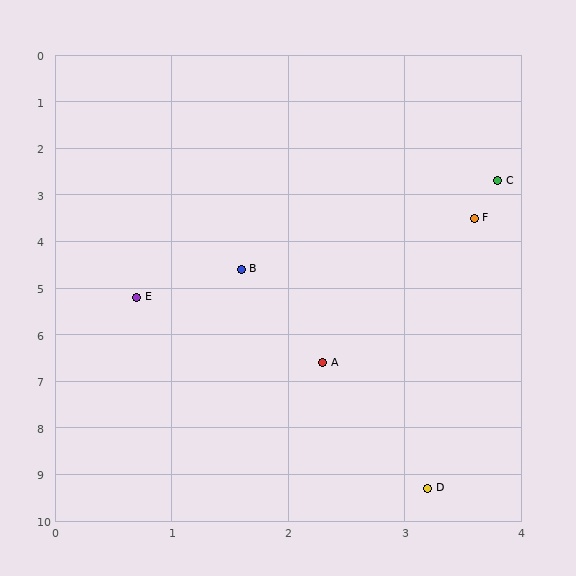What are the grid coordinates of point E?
Point E is at approximately (0.7, 5.2).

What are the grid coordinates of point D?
Point D is at approximately (3.2, 9.3).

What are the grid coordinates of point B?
Point B is at approximately (1.6, 4.6).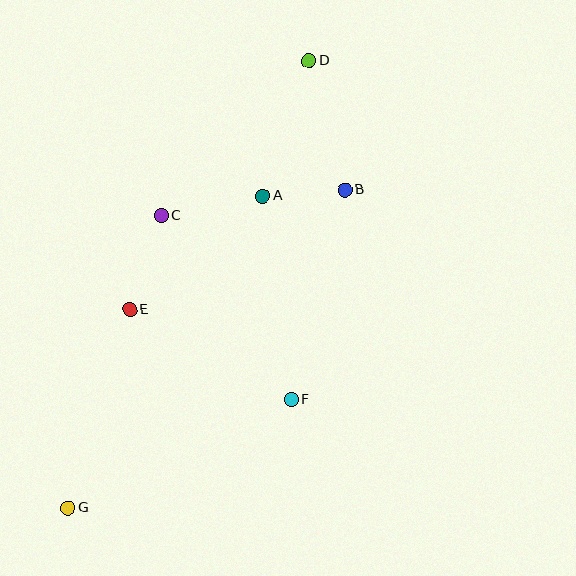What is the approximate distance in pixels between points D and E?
The distance between D and E is approximately 306 pixels.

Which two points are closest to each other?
Points A and B are closest to each other.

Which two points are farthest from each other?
Points D and G are farthest from each other.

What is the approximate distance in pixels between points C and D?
The distance between C and D is approximately 214 pixels.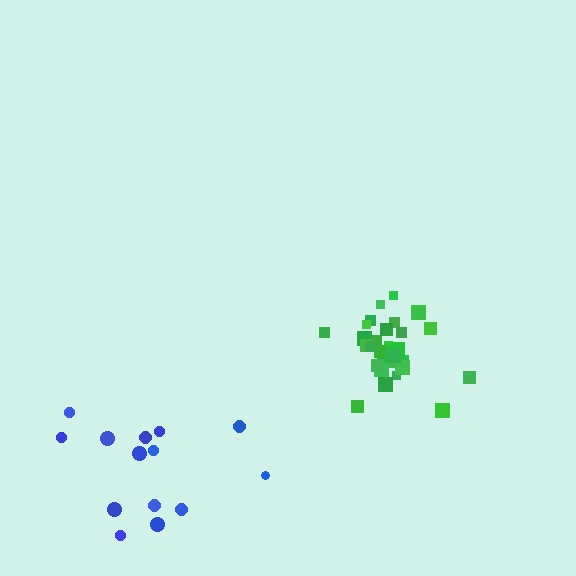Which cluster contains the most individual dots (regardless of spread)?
Green (31).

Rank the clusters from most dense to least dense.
green, blue.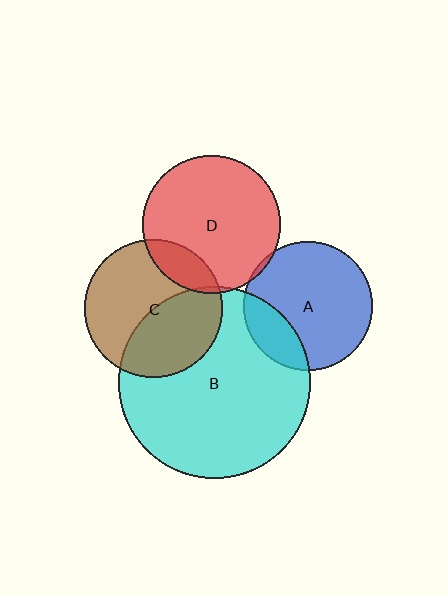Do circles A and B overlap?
Yes.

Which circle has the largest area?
Circle B (cyan).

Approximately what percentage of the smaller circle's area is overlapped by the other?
Approximately 20%.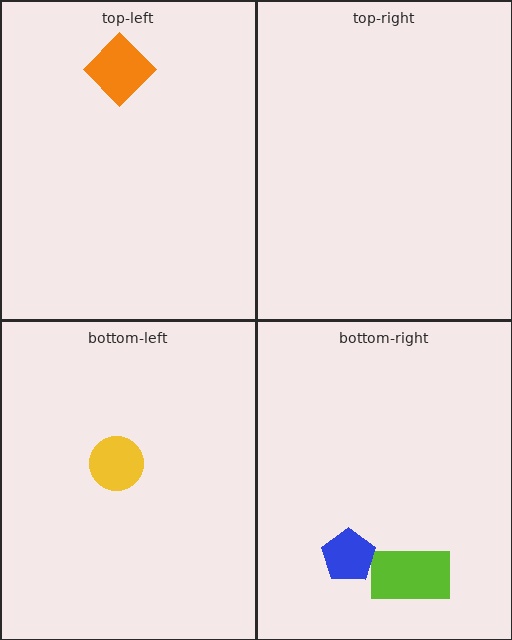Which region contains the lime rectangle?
The bottom-right region.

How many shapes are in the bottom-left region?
1.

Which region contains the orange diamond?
The top-left region.